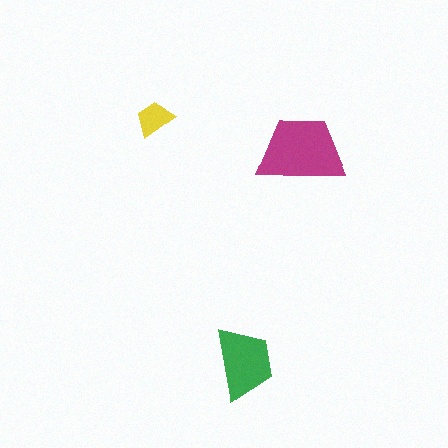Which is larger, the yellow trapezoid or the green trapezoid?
The green one.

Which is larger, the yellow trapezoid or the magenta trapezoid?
The magenta one.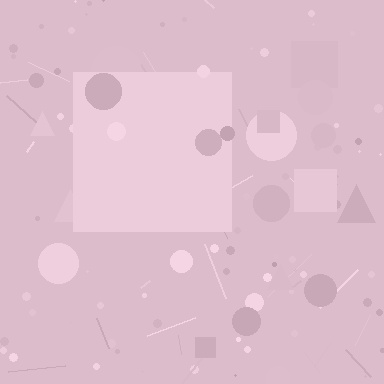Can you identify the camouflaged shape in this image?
The camouflaged shape is a square.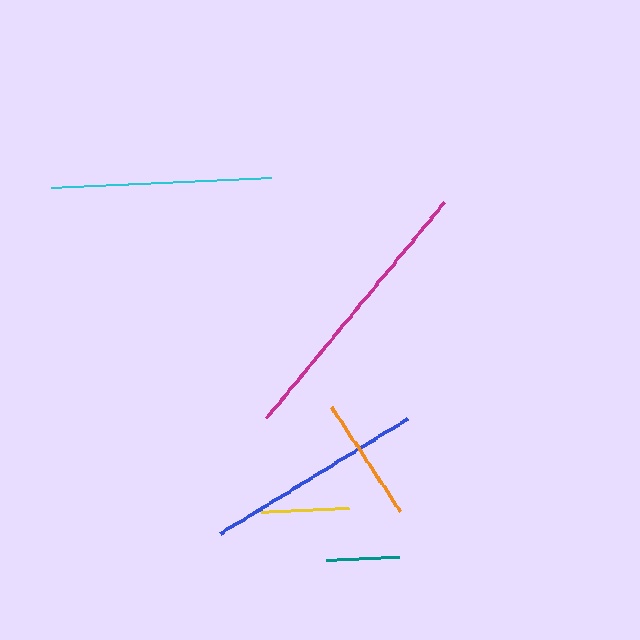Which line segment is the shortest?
The teal line is the shortest at approximately 72 pixels.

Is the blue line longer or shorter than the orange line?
The blue line is longer than the orange line.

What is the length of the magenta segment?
The magenta segment is approximately 279 pixels long.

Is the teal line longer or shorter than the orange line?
The orange line is longer than the teal line.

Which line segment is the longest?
The magenta line is the longest at approximately 279 pixels.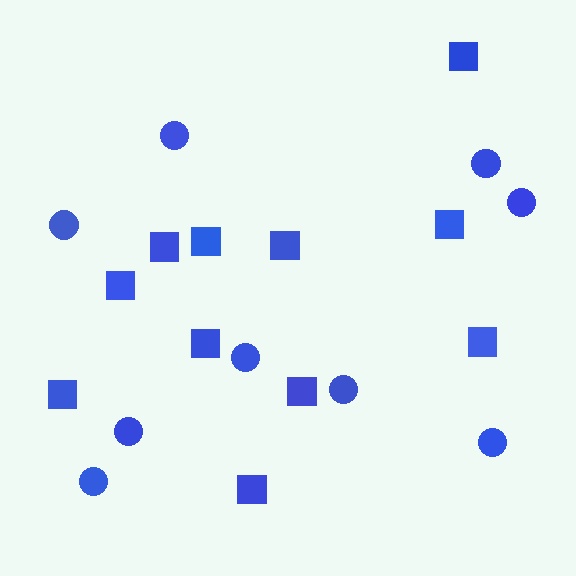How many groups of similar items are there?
There are 2 groups: one group of circles (9) and one group of squares (11).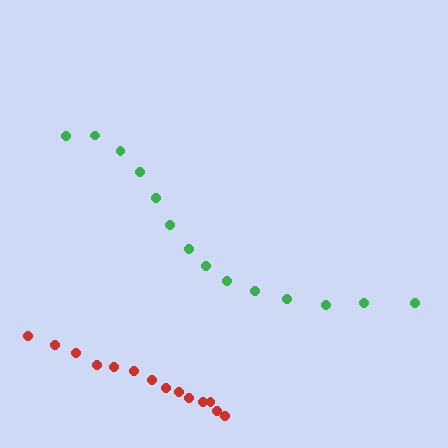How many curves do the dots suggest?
There are 2 distinct paths.